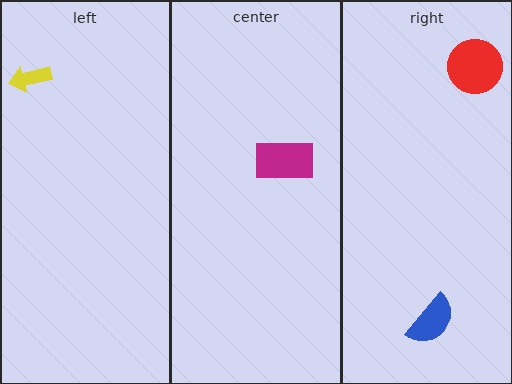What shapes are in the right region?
The red circle, the blue semicircle.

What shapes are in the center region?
The magenta rectangle.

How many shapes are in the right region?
2.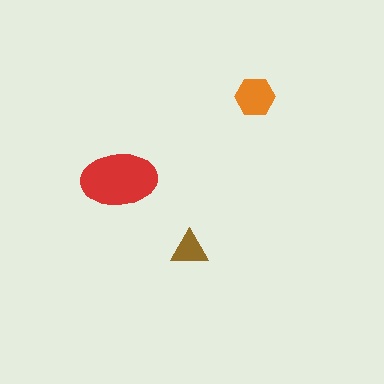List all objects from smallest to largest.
The brown triangle, the orange hexagon, the red ellipse.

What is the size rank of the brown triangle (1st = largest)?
3rd.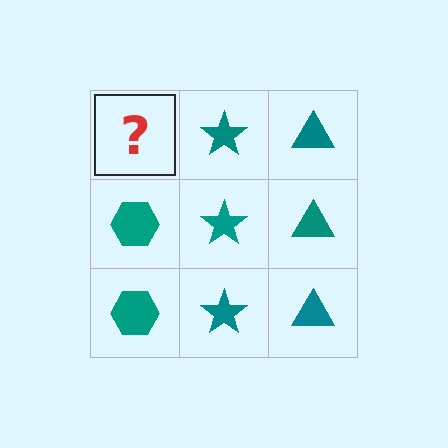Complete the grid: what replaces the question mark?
The question mark should be replaced with a teal hexagon.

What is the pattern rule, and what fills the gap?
The rule is that each column has a consistent shape. The gap should be filled with a teal hexagon.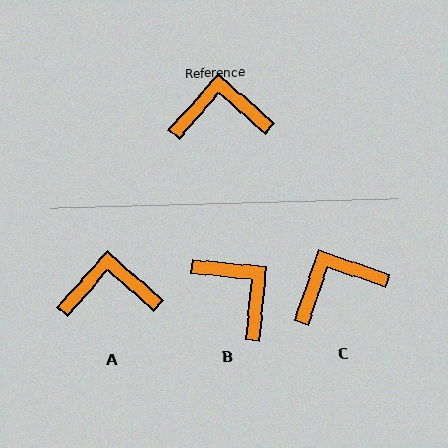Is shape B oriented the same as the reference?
No, it is off by about 54 degrees.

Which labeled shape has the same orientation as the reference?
A.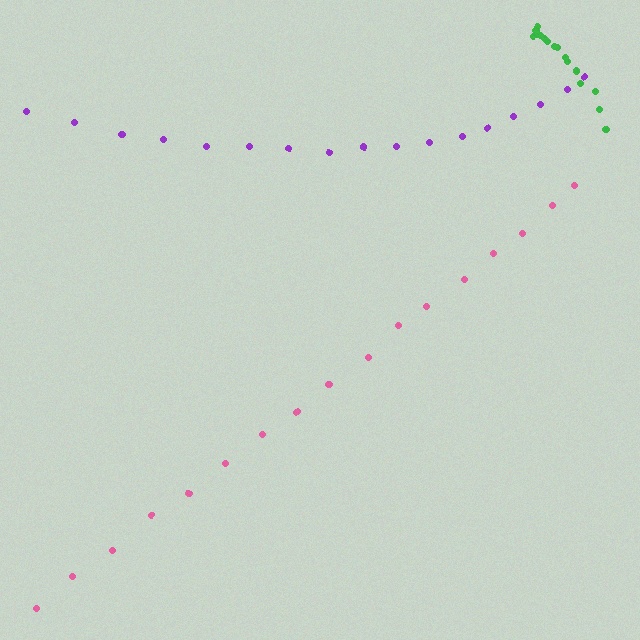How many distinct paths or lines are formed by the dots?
There are 3 distinct paths.